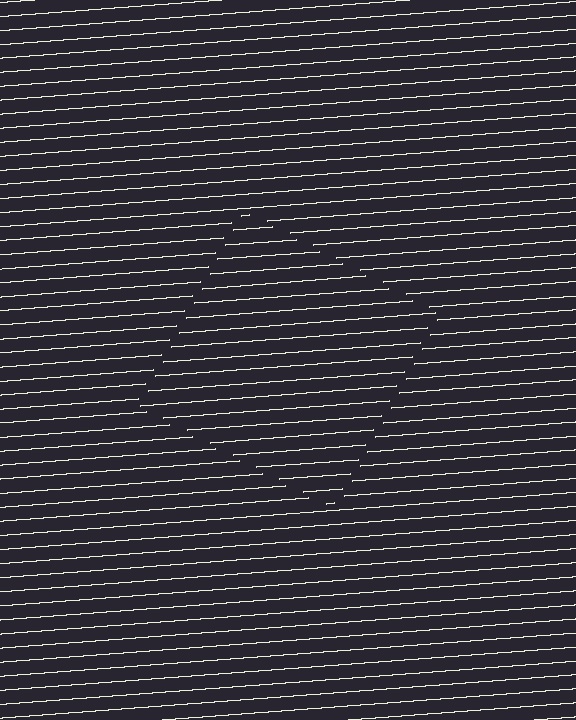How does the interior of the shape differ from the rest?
The interior of the shape contains the same grating, shifted by half a period — the contour is defined by the phase discontinuity where line-ends from the inner and outer gratings abut.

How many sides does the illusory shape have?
4 sides — the line-ends trace a square.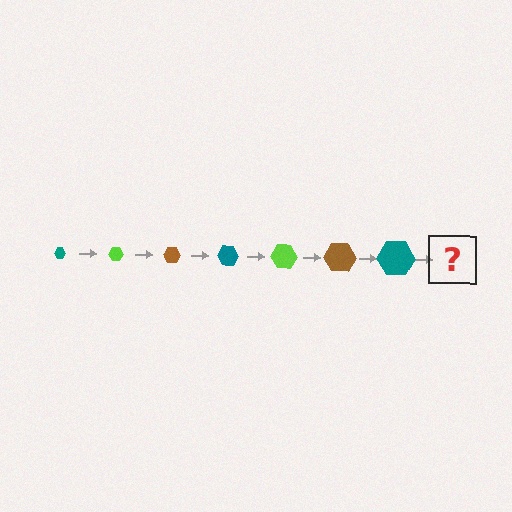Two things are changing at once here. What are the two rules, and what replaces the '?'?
The two rules are that the hexagon grows larger each step and the color cycles through teal, lime, and brown. The '?' should be a lime hexagon, larger than the previous one.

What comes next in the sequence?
The next element should be a lime hexagon, larger than the previous one.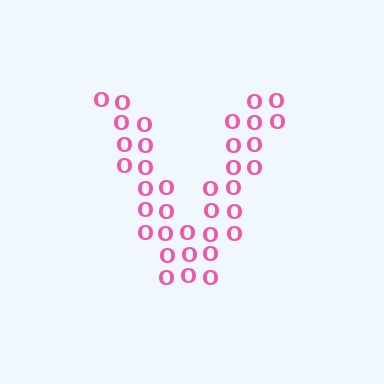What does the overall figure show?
The overall figure shows the letter V.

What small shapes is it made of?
It is made of small letter O's.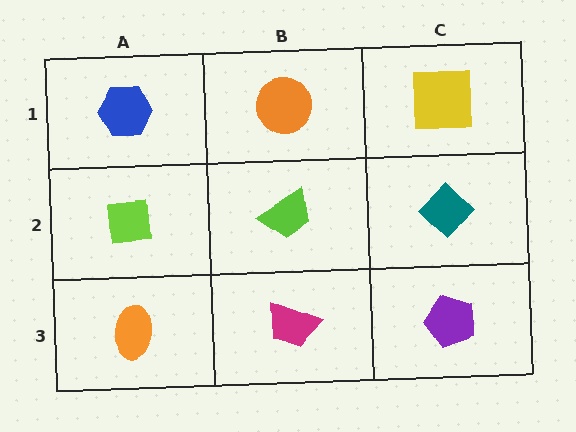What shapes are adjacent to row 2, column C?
A yellow square (row 1, column C), a purple pentagon (row 3, column C), a lime trapezoid (row 2, column B).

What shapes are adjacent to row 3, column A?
A lime square (row 2, column A), a magenta trapezoid (row 3, column B).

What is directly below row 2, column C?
A purple pentagon.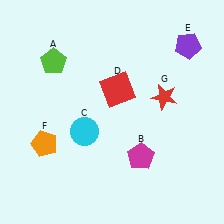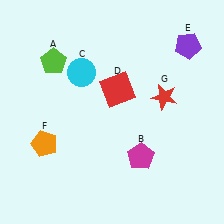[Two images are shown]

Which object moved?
The cyan circle (C) moved up.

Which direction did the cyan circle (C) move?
The cyan circle (C) moved up.